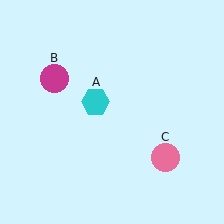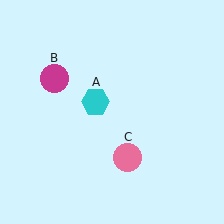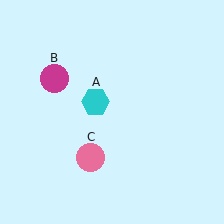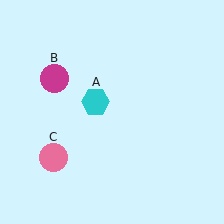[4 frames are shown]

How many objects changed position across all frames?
1 object changed position: pink circle (object C).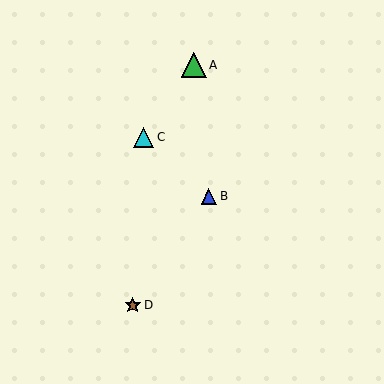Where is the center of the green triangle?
The center of the green triangle is at (194, 65).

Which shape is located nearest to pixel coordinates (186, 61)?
The green triangle (labeled A) at (194, 65) is nearest to that location.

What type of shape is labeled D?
Shape D is a brown star.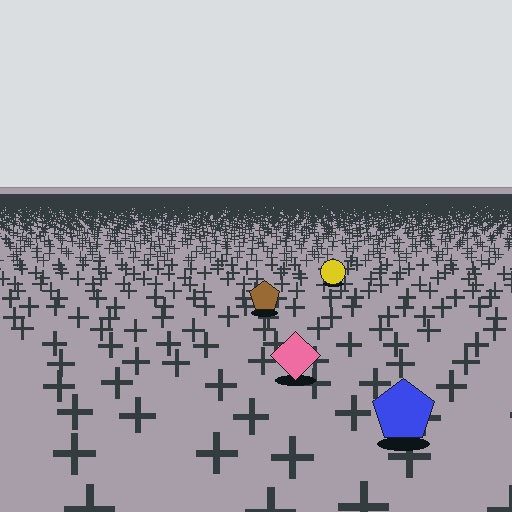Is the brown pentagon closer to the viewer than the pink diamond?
No. The pink diamond is closer — you can tell from the texture gradient: the ground texture is coarser near it.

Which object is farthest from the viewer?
The yellow circle is farthest from the viewer. It appears smaller and the ground texture around it is denser.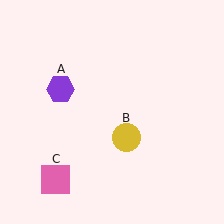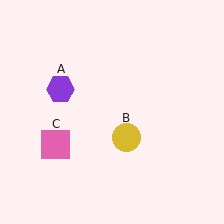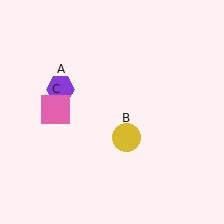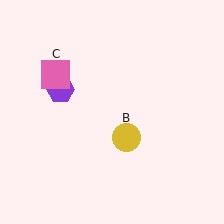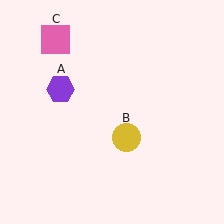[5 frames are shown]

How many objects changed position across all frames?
1 object changed position: pink square (object C).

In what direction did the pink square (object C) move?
The pink square (object C) moved up.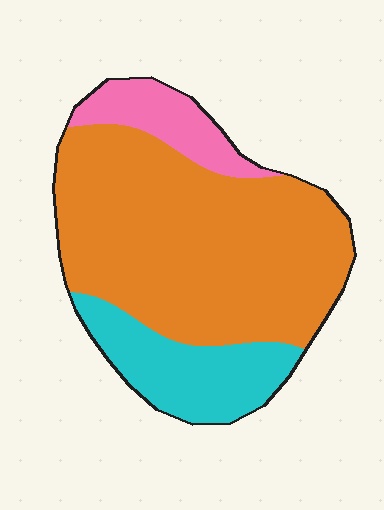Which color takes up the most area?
Orange, at roughly 70%.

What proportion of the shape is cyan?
Cyan takes up about one fifth (1/5) of the shape.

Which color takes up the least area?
Pink, at roughly 10%.